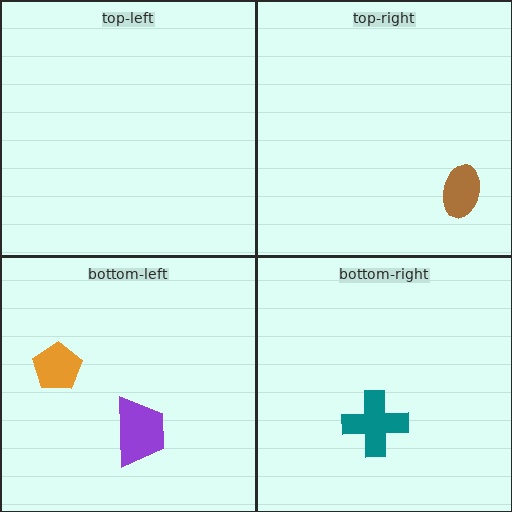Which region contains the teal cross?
The bottom-right region.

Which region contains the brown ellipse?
The top-right region.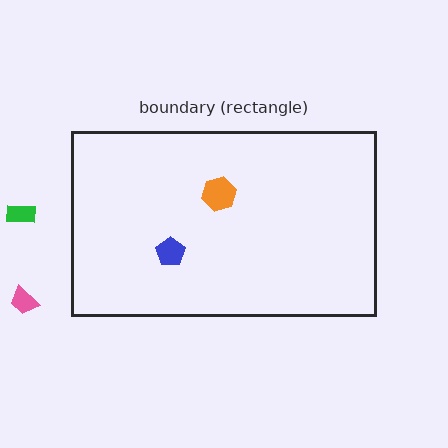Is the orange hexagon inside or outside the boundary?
Inside.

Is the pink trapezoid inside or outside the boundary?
Outside.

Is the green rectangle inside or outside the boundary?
Outside.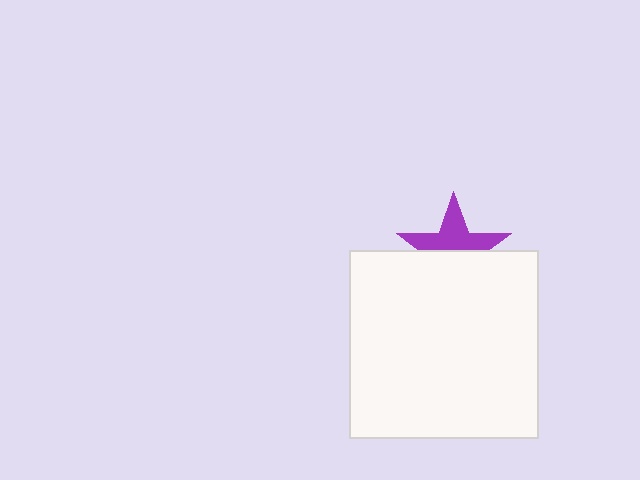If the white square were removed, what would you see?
You would see the complete purple star.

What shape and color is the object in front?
The object in front is a white square.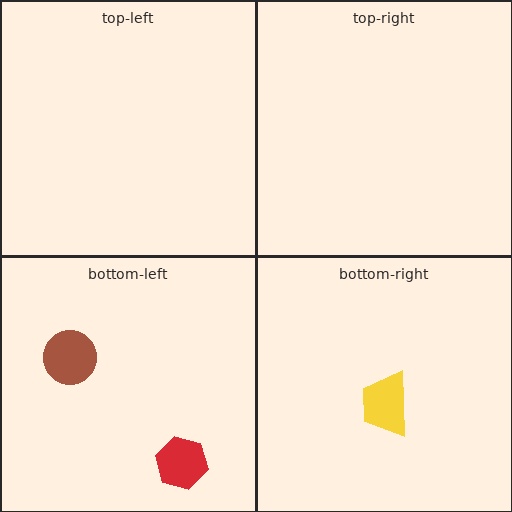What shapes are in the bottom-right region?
The yellow trapezoid.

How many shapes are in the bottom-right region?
1.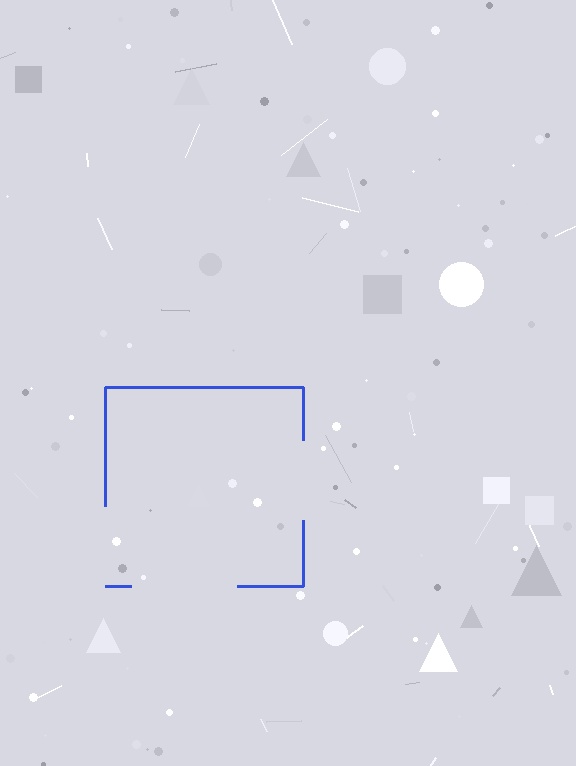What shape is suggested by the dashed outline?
The dashed outline suggests a square.